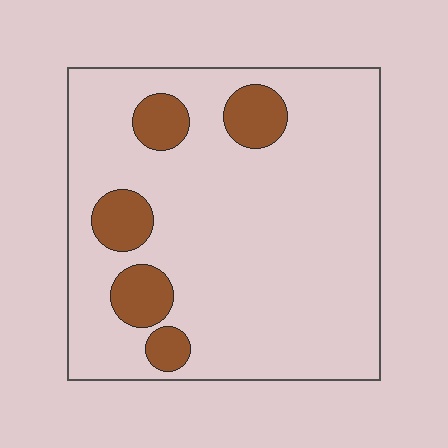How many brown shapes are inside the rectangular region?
5.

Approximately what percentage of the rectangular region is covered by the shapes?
Approximately 15%.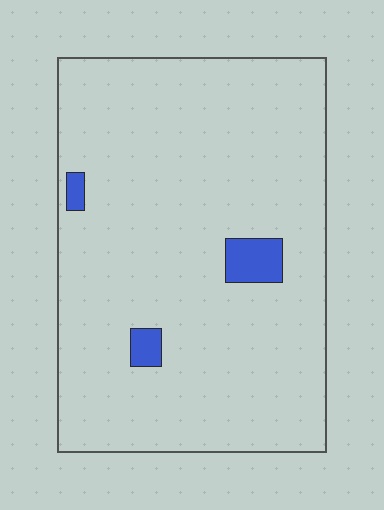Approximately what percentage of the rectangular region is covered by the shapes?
Approximately 5%.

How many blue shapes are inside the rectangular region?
3.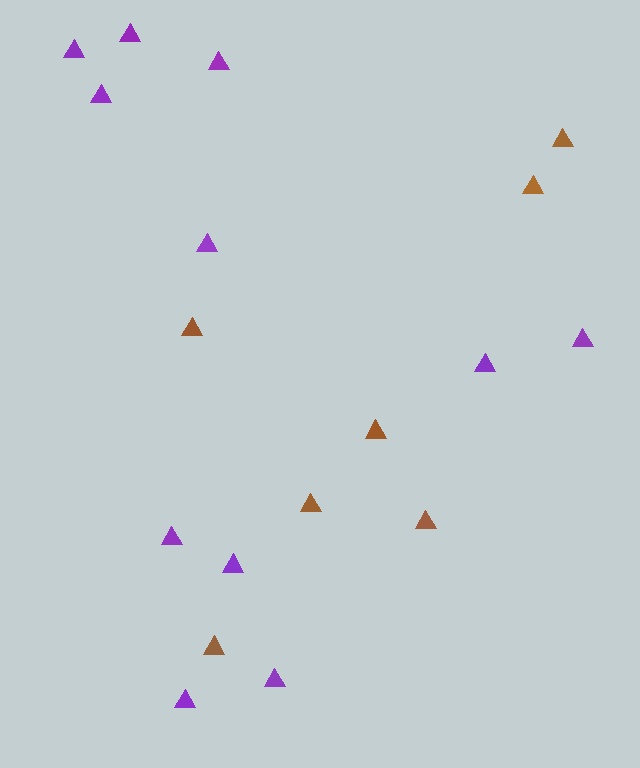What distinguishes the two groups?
There are 2 groups: one group of brown triangles (7) and one group of purple triangles (11).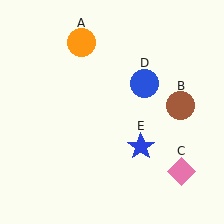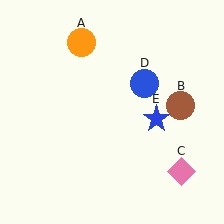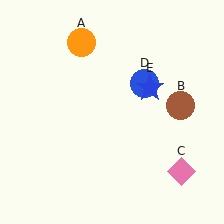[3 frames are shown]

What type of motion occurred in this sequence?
The blue star (object E) rotated counterclockwise around the center of the scene.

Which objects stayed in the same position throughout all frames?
Orange circle (object A) and brown circle (object B) and pink diamond (object C) and blue circle (object D) remained stationary.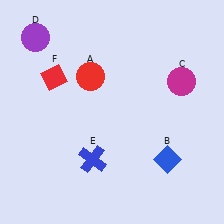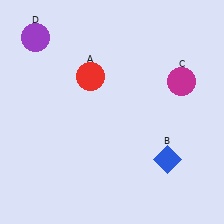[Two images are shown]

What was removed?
The red diamond (F), the blue cross (E) were removed in Image 2.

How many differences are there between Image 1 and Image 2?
There are 2 differences between the two images.